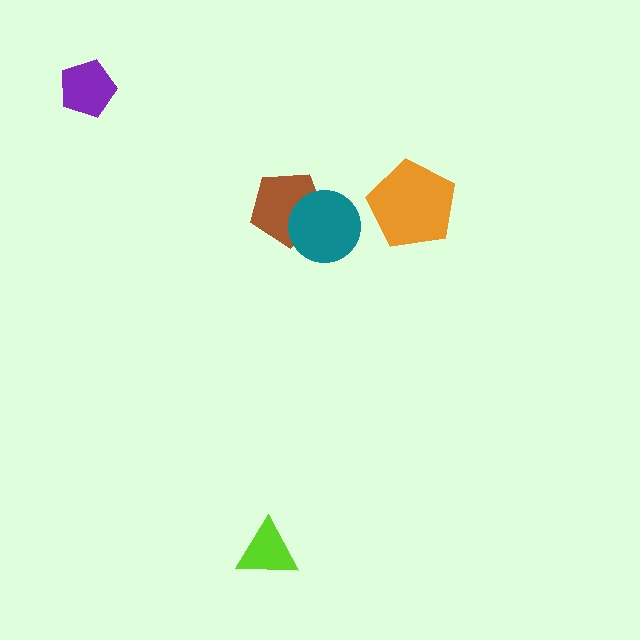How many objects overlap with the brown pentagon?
1 object overlaps with the brown pentagon.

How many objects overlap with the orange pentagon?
0 objects overlap with the orange pentagon.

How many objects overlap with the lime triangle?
0 objects overlap with the lime triangle.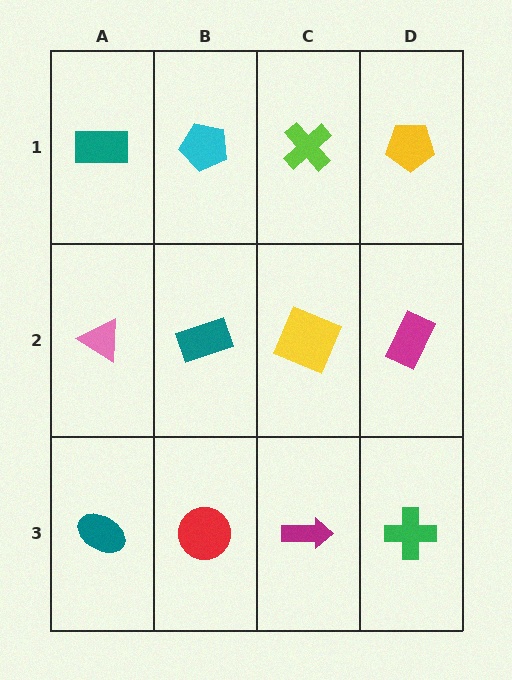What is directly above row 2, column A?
A teal rectangle.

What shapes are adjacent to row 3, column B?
A teal rectangle (row 2, column B), a teal ellipse (row 3, column A), a magenta arrow (row 3, column C).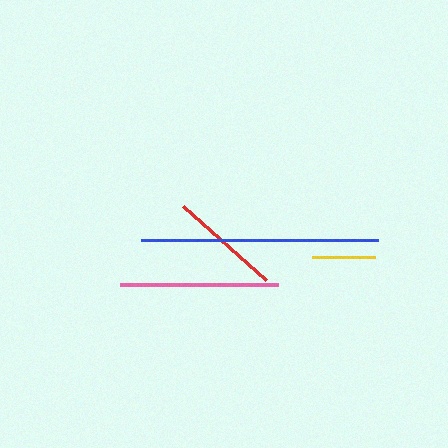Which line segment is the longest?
The blue line is the longest at approximately 237 pixels.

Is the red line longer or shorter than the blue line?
The blue line is longer than the red line.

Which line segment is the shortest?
The yellow line is the shortest at approximately 63 pixels.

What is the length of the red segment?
The red segment is approximately 111 pixels long.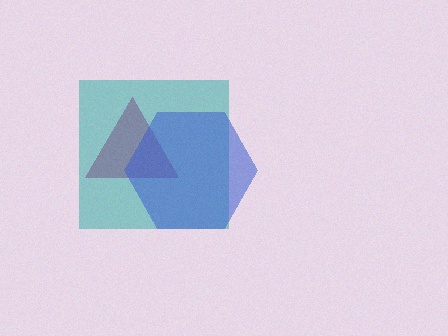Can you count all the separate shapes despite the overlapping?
Yes, there are 3 separate shapes.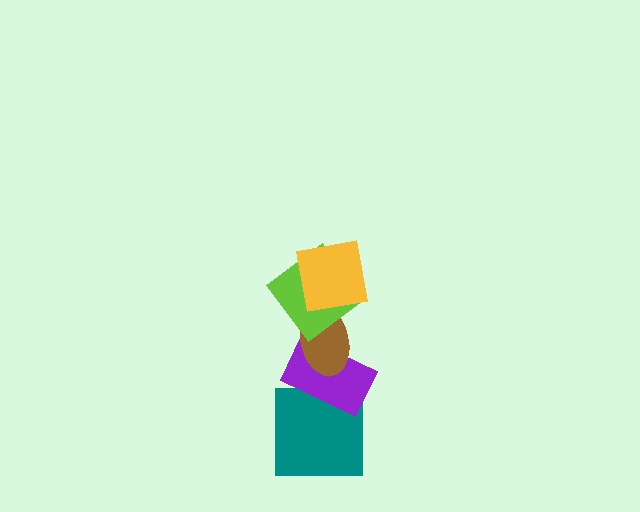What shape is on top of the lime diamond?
The yellow square is on top of the lime diamond.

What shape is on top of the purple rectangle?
The brown ellipse is on top of the purple rectangle.